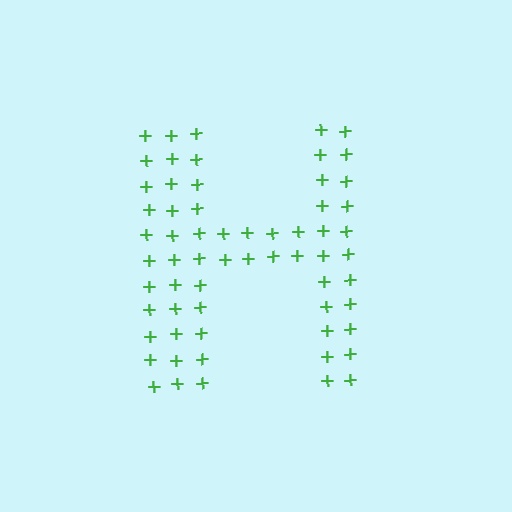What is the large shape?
The large shape is the letter H.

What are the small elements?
The small elements are plus signs.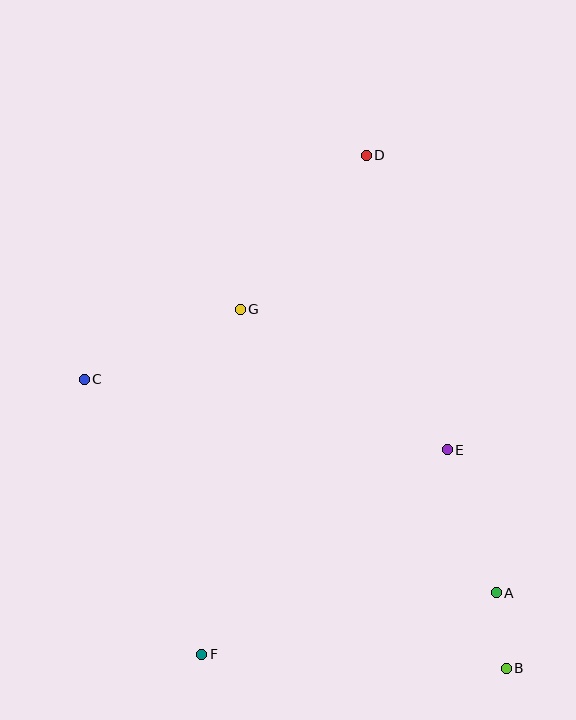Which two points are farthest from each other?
Points B and D are farthest from each other.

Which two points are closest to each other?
Points A and B are closest to each other.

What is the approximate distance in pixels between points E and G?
The distance between E and G is approximately 250 pixels.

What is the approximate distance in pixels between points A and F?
The distance between A and F is approximately 301 pixels.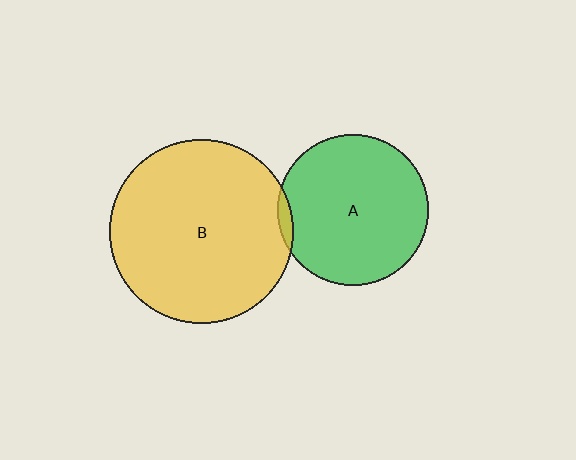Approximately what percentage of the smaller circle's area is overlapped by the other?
Approximately 5%.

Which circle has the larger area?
Circle B (yellow).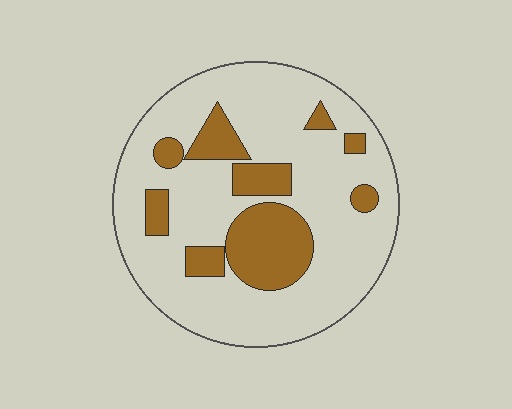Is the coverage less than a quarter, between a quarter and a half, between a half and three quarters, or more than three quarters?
Less than a quarter.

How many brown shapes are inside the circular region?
9.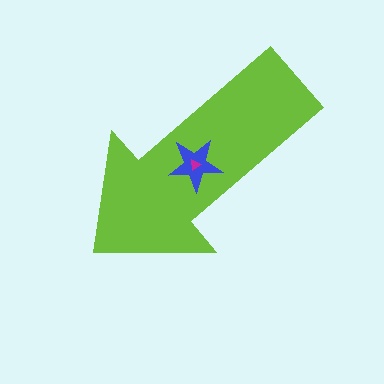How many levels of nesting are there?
3.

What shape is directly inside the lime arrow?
The blue star.